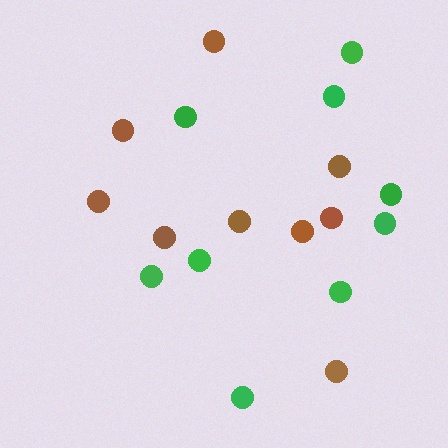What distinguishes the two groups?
There are 2 groups: one group of brown circles (9) and one group of green circles (9).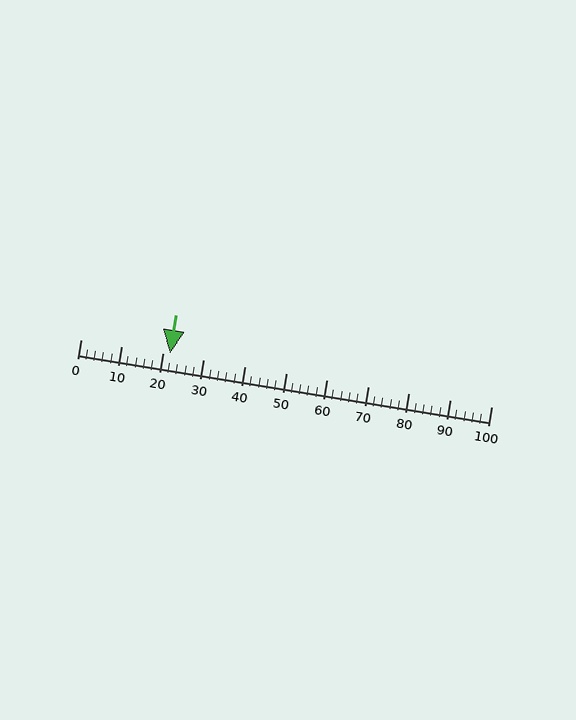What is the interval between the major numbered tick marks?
The major tick marks are spaced 10 units apart.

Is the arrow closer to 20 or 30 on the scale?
The arrow is closer to 20.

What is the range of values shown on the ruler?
The ruler shows values from 0 to 100.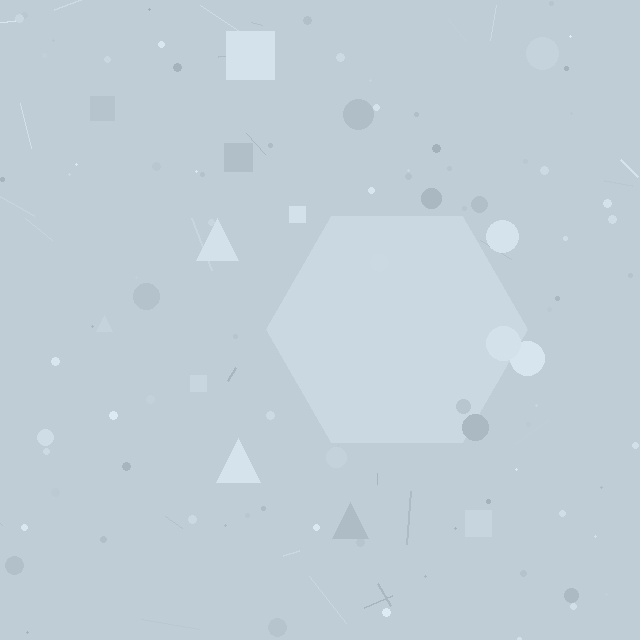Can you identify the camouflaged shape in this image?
The camouflaged shape is a hexagon.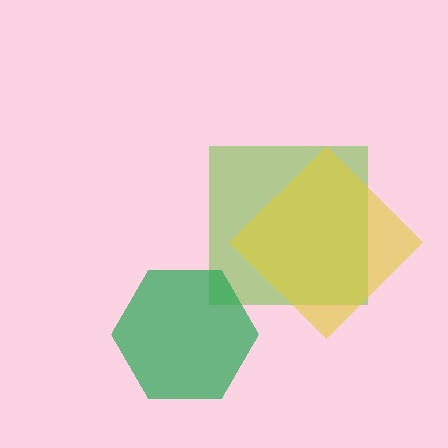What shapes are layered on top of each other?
The layered shapes are: a lime square, a green hexagon, a yellow diamond.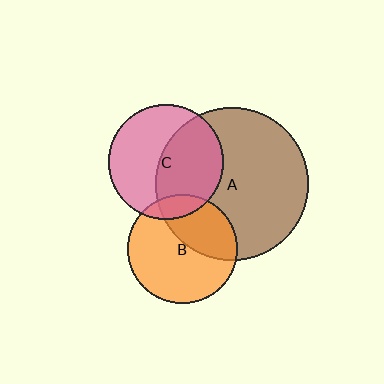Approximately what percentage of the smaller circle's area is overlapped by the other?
Approximately 10%.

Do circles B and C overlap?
Yes.